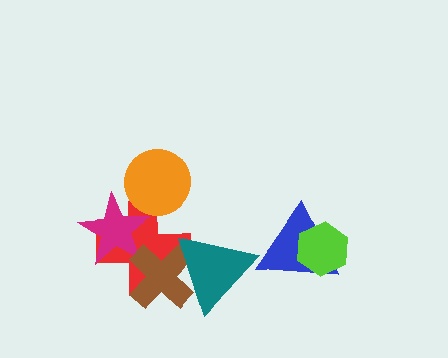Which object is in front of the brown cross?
The teal triangle is in front of the brown cross.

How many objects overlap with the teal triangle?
2 objects overlap with the teal triangle.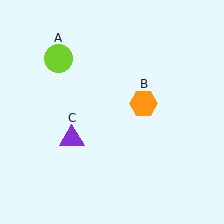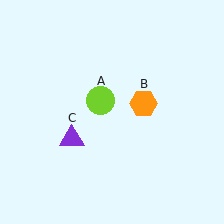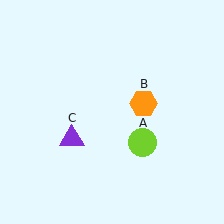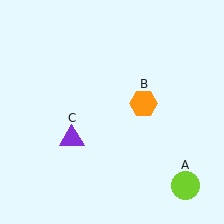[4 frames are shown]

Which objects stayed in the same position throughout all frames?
Orange hexagon (object B) and purple triangle (object C) remained stationary.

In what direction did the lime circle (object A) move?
The lime circle (object A) moved down and to the right.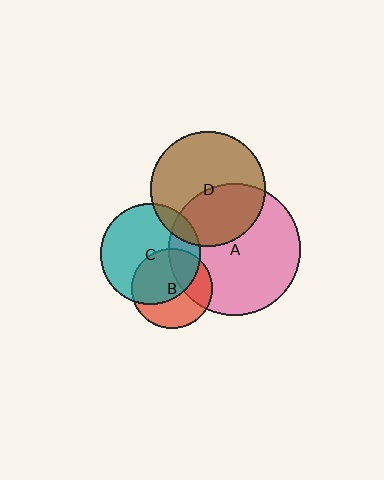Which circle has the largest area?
Circle A (pink).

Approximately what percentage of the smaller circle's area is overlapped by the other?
Approximately 40%.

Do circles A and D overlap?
Yes.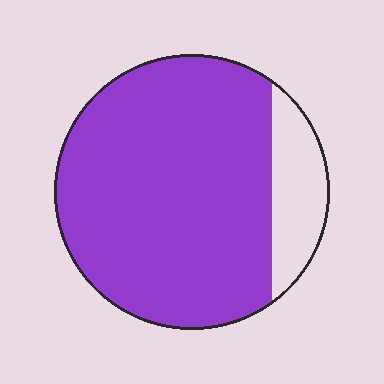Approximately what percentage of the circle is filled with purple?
Approximately 85%.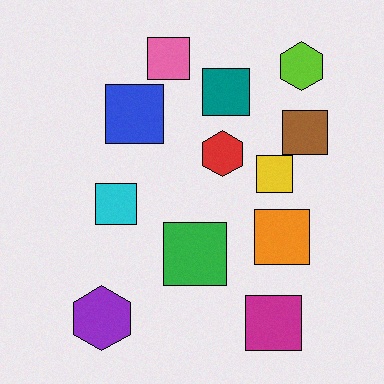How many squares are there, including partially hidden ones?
There are 9 squares.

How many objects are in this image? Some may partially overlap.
There are 12 objects.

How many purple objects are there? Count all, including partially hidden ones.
There is 1 purple object.